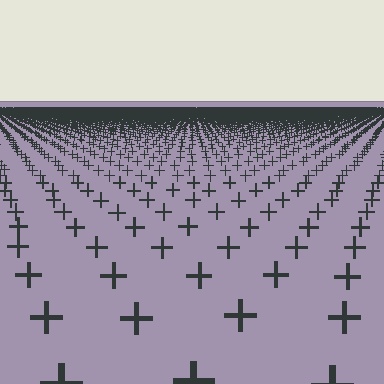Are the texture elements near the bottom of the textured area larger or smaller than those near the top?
Larger. Near the bottom, elements are closer to the viewer and appear at a bigger on-screen size.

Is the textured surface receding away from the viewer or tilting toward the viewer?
The surface is receding away from the viewer. Texture elements get smaller and denser toward the top.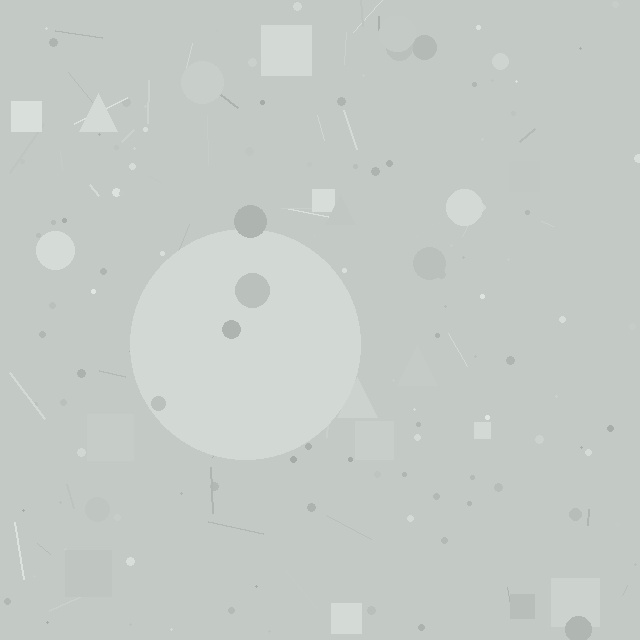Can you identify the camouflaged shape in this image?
The camouflaged shape is a circle.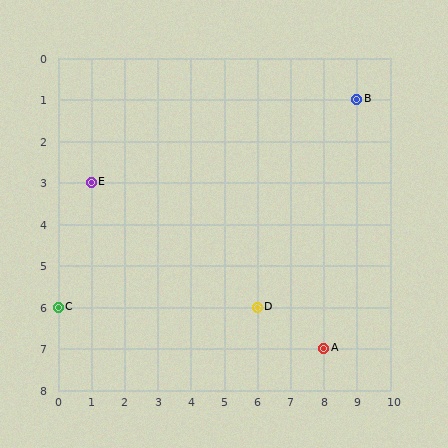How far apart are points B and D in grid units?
Points B and D are 3 columns and 5 rows apart (about 5.8 grid units diagonally).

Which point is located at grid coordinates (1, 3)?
Point E is at (1, 3).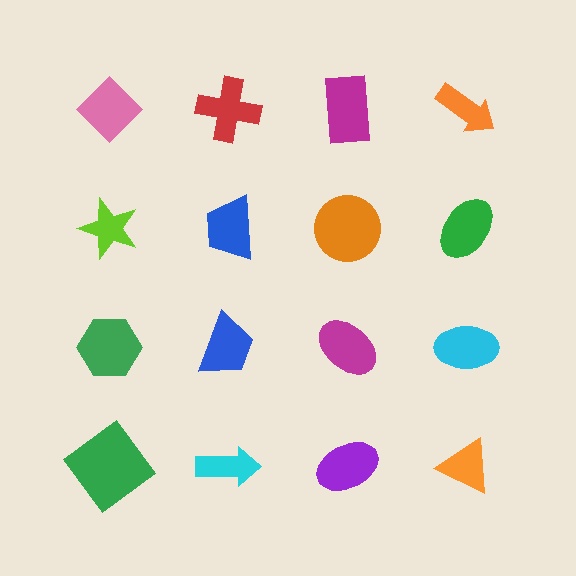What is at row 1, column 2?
A red cross.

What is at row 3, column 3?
A magenta ellipse.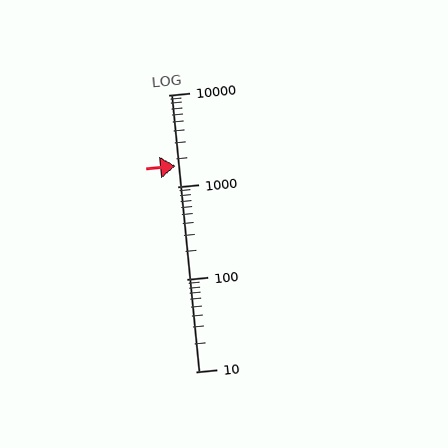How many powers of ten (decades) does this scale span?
The scale spans 3 decades, from 10 to 10000.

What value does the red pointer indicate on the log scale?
The pointer indicates approximately 1700.